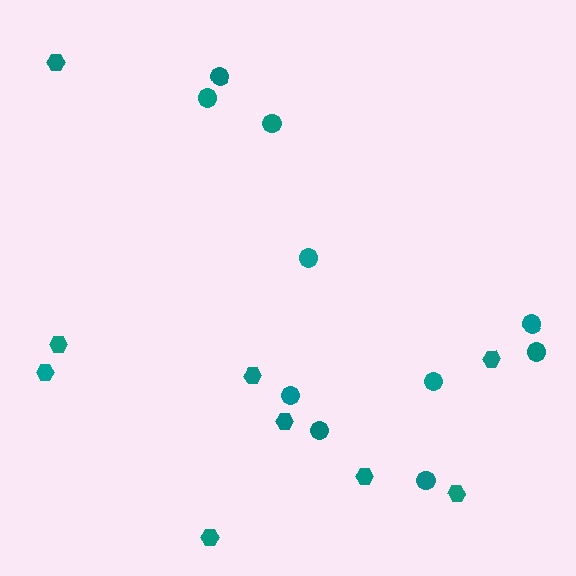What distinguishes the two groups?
There are 2 groups: one group of circles (10) and one group of hexagons (9).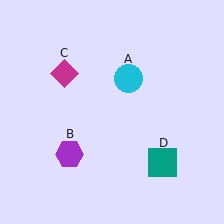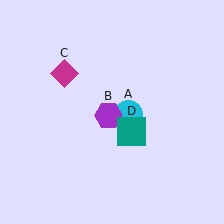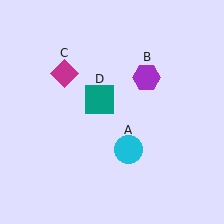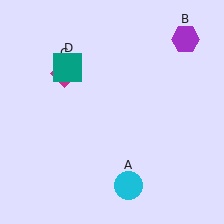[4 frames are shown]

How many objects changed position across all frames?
3 objects changed position: cyan circle (object A), purple hexagon (object B), teal square (object D).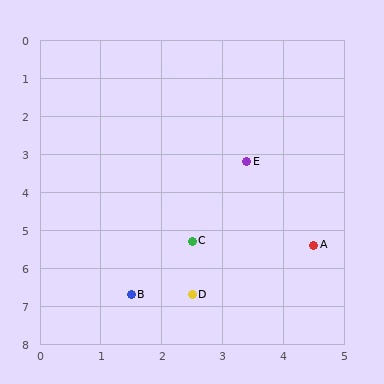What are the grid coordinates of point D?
Point D is at approximately (2.5, 6.7).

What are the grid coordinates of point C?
Point C is at approximately (2.5, 5.3).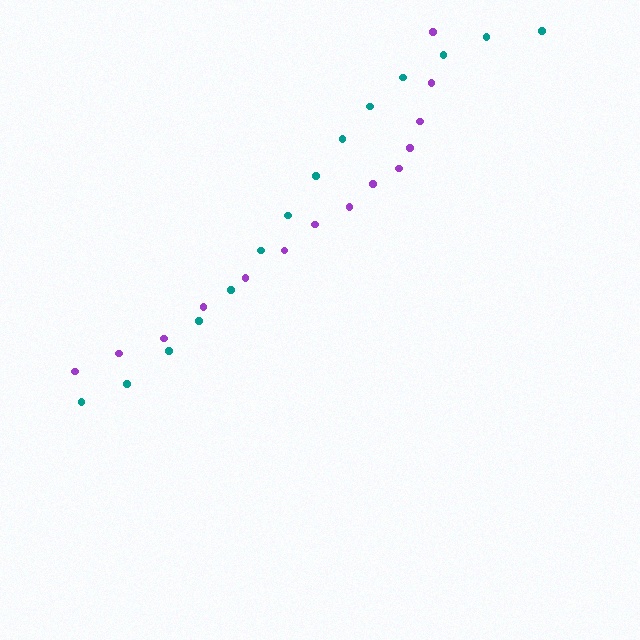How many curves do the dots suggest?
There are 2 distinct paths.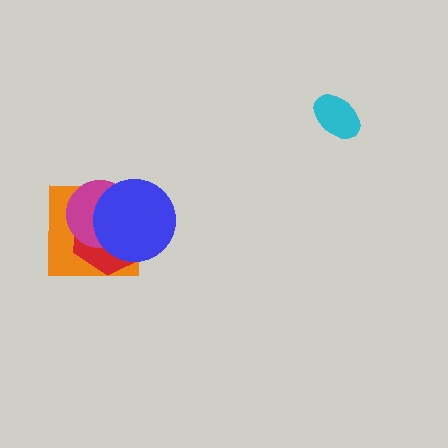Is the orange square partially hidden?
Yes, it is partially covered by another shape.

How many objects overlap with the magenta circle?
3 objects overlap with the magenta circle.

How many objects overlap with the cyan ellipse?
0 objects overlap with the cyan ellipse.